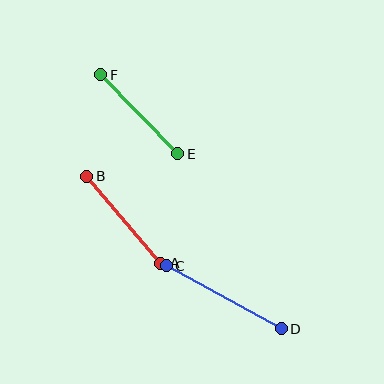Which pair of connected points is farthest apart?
Points C and D are farthest apart.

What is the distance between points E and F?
The distance is approximately 110 pixels.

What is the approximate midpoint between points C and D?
The midpoint is at approximately (224, 297) pixels.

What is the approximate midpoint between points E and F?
The midpoint is at approximately (139, 114) pixels.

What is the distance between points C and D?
The distance is approximately 131 pixels.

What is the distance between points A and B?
The distance is approximately 114 pixels.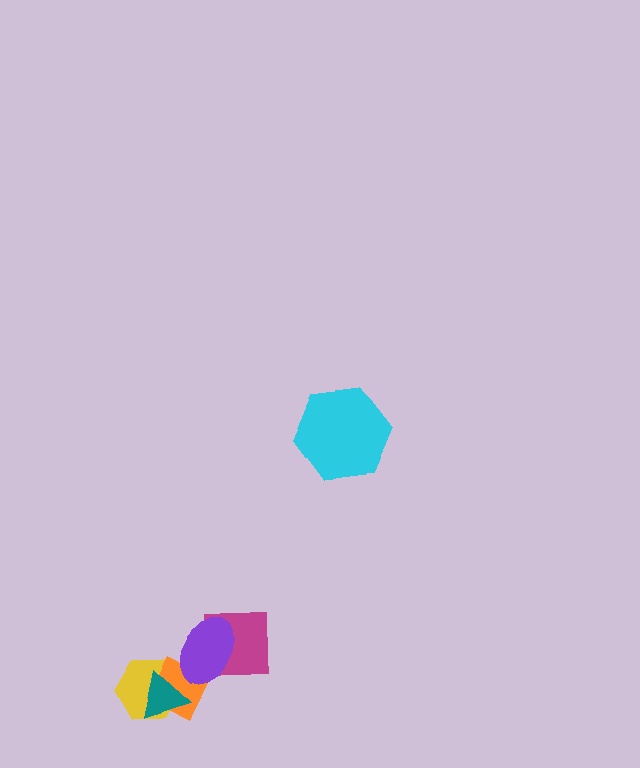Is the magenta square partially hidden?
Yes, it is partially covered by another shape.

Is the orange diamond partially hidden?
Yes, it is partially covered by another shape.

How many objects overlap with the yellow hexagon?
2 objects overlap with the yellow hexagon.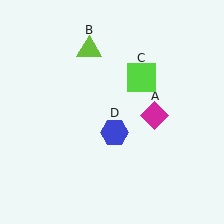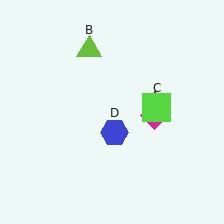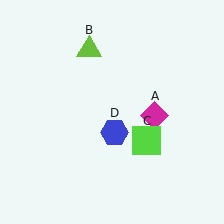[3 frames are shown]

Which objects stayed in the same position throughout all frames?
Magenta diamond (object A) and lime triangle (object B) and blue hexagon (object D) remained stationary.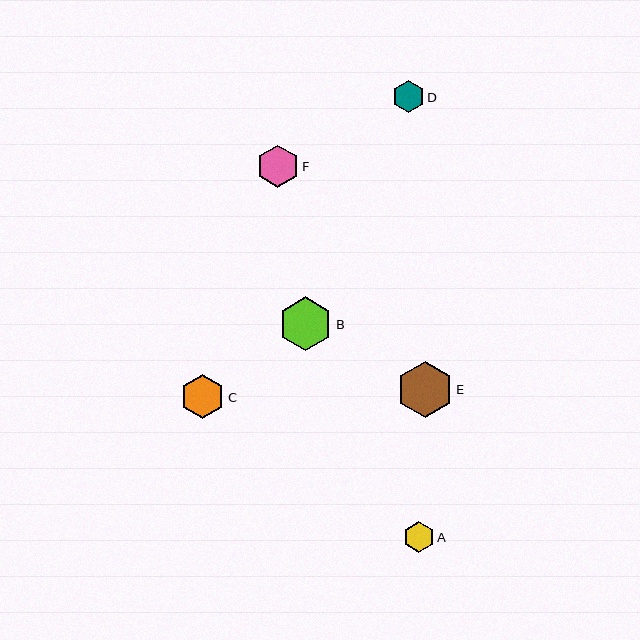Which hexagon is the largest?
Hexagon E is the largest with a size of approximately 56 pixels.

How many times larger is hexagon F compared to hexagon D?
Hexagon F is approximately 1.3 times the size of hexagon D.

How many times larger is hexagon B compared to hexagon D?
Hexagon B is approximately 1.7 times the size of hexagon D.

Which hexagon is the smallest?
Hexagon A is the smallest with a size of approximately 31 pixels.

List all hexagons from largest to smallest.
From largest to smallest: E, B, C, F, D, A.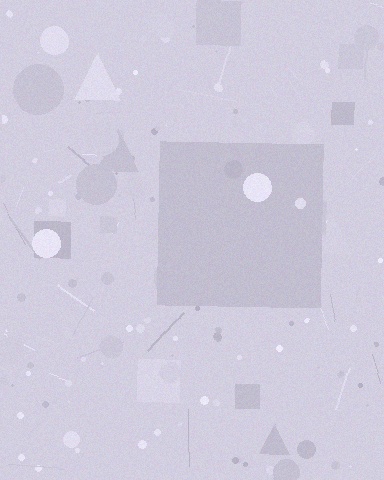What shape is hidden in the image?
A square is hidden in the image.